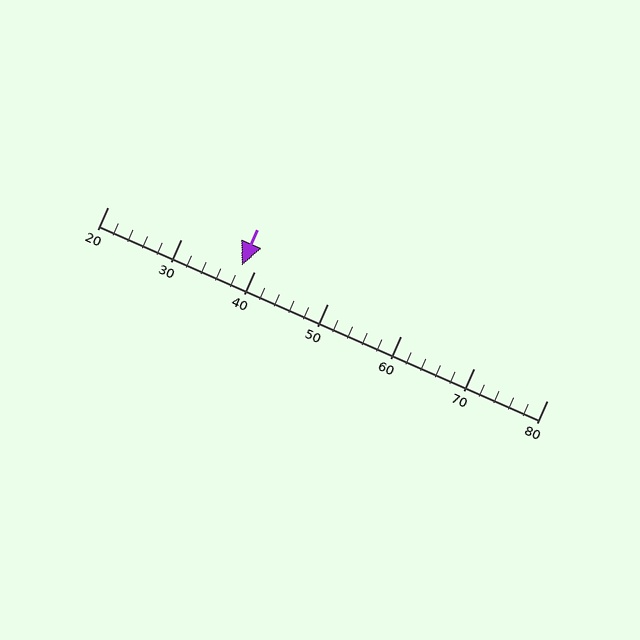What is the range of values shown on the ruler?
The ruler shows values from 20 to 80.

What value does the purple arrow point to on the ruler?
The purple arrow points to approximately 38.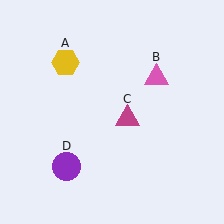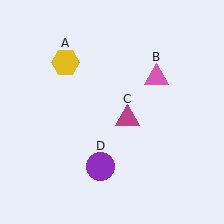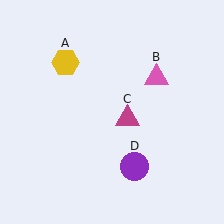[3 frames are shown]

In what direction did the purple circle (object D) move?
The purple circle (object D) moved right.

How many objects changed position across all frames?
1 object changed position: purple circle (object D).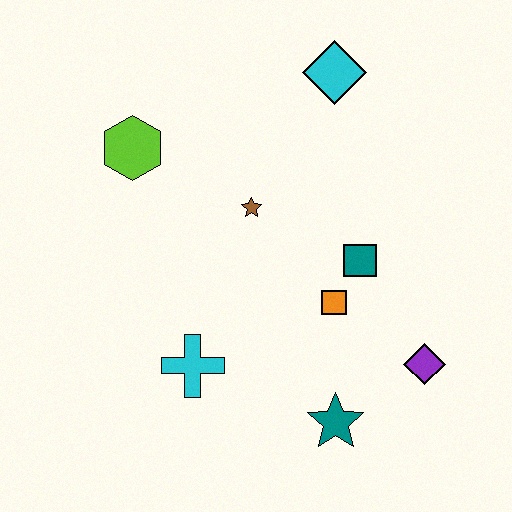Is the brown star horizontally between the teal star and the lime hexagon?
Yes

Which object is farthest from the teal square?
The lime hexagon is farthest from the teal square.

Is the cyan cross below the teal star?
No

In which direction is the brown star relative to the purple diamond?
The brown star is to the left of the purple diamond.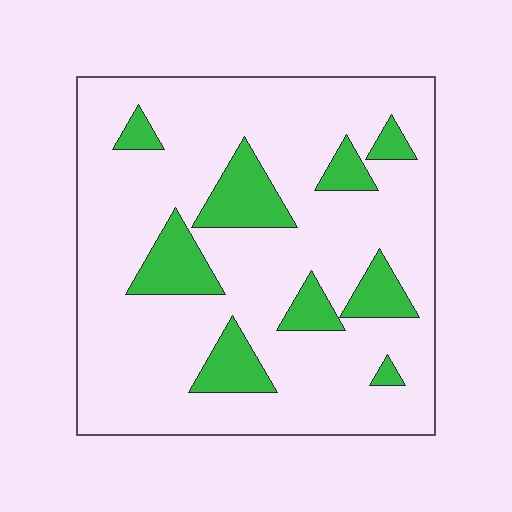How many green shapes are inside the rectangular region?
9.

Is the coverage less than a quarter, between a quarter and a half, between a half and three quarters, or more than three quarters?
Less than a quarter.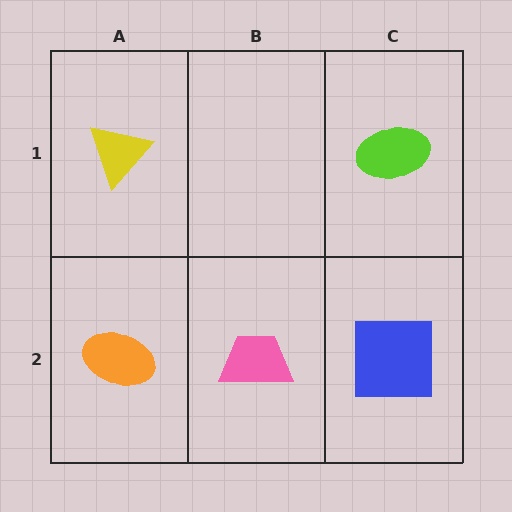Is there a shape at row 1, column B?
No, that cell is empty.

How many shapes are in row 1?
2 shapes.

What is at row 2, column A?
An orange ellipse.